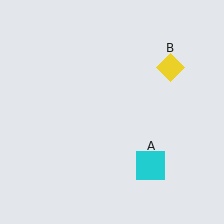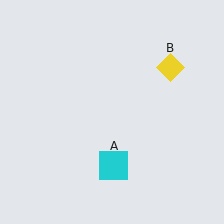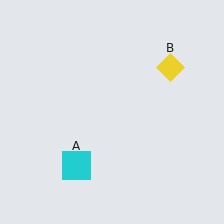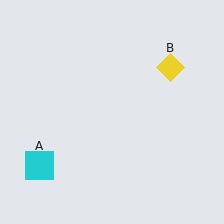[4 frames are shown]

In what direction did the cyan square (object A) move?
The cyan square (object A) moved left.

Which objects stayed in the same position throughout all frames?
Yellow diamond (object B) remained stationary.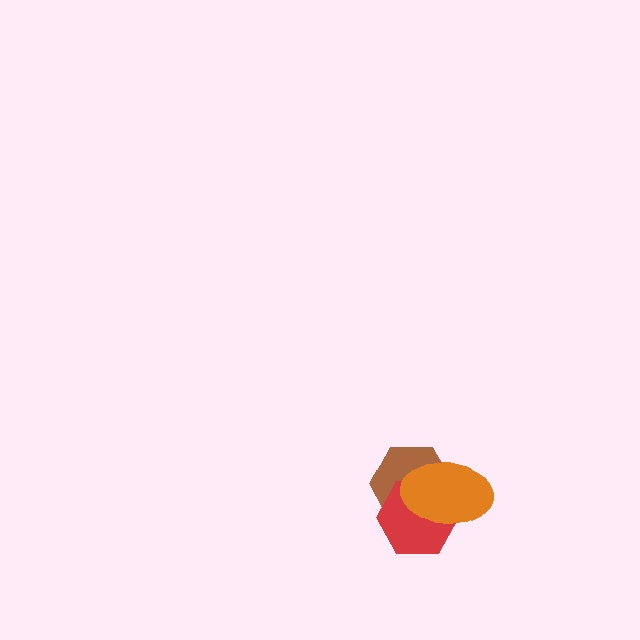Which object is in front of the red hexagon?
The orange ellipse is in front of the red hexagon.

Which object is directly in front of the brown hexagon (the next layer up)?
The red hexagon is directly in front of the brown hexagon.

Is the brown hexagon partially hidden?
Yes, it is partially covered by another shape.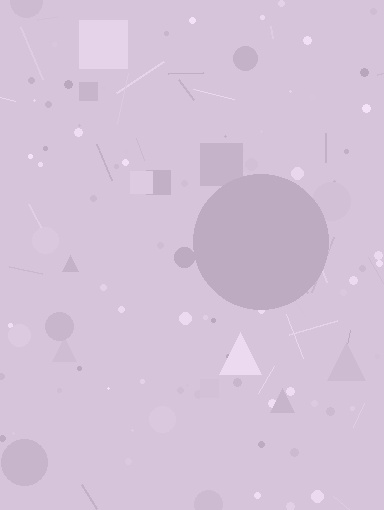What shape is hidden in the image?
A circle is hidden in the image.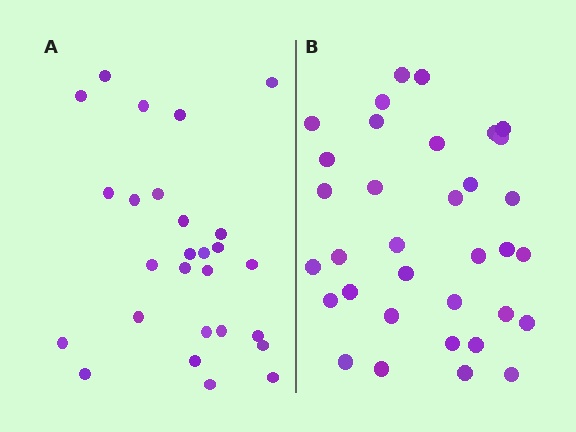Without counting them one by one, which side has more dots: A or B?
Region B (the right region) has more dots.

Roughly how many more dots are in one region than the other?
Region B has roughly 8 or so more dots than region A.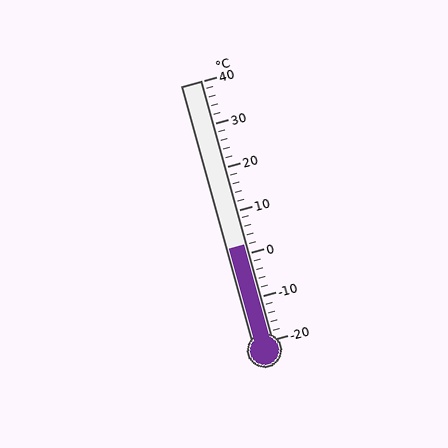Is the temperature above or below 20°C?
The temperature is below 20°C.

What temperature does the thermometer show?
The thermometer shows approximately 2°C.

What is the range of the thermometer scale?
The thermometer scale ranges from -20°C to 40°C.